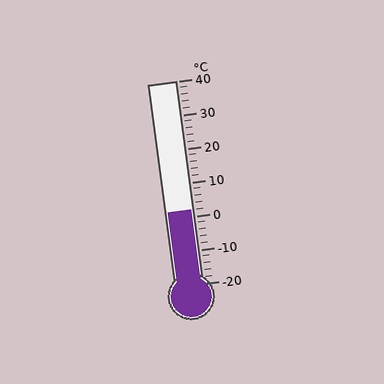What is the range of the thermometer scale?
The thermometer scale ranges from -20°C to 40°C.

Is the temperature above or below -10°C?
The temperature is above -10°C.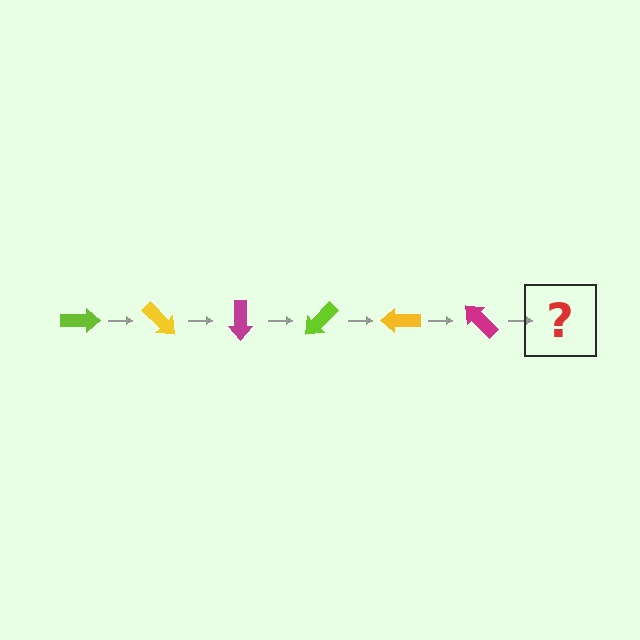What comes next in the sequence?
The next element should be a lime arrow, rotated 270 degrees from the start.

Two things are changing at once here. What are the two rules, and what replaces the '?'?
The two rules are that it rotates 45 degrees each step and the color cycles through lime, yellow, and magenta. The '?' should be a lime arrow, rotated 270 degrees from the start.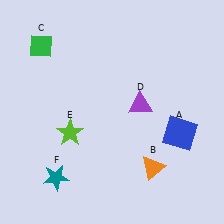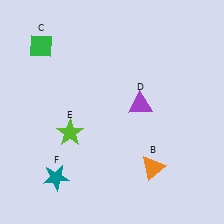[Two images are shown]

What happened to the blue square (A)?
The blue square (A) was removed in Image 2. It was in the bottom-right area of Image 1.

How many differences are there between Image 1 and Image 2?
There is 1 difference between the two images.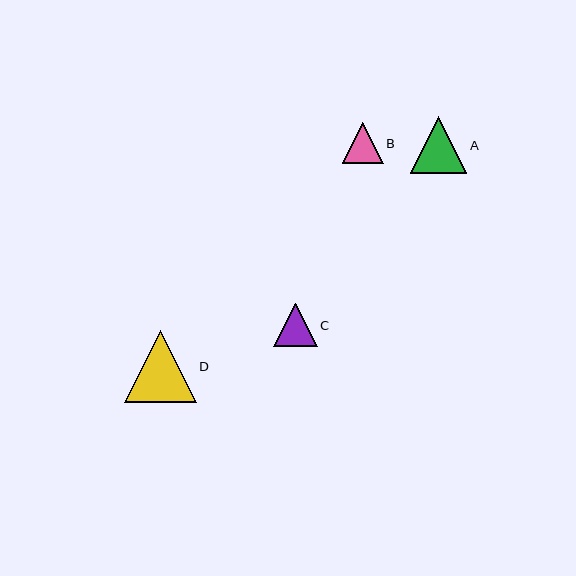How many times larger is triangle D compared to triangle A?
Triangle D is approximately 1.3 times the size of triangle A.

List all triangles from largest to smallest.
From largest to smallest: D, A, C, B.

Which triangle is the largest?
Triangle D is the largest with a size of approximately 72 pixels.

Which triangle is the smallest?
Triangle B is the smallest with a size of approximately 41 pixels.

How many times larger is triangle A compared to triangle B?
Triangle A is approximately 1.4 times the size of triangle B.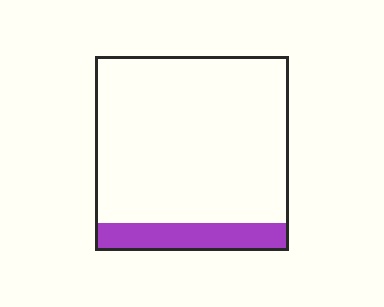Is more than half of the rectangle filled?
No.